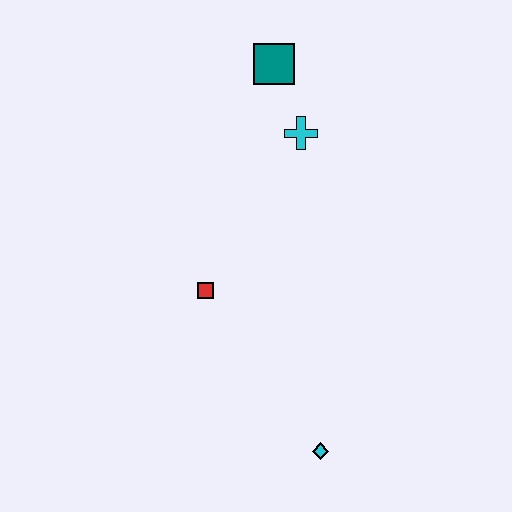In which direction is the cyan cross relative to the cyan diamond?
The cyan cross is above the cyan diamond.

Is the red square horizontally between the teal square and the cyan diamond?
No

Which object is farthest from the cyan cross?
The cyan diamond is farthest from the cyan cross.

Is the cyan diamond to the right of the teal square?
Yes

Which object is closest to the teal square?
The cyan cross is closest to the teal square.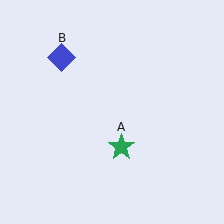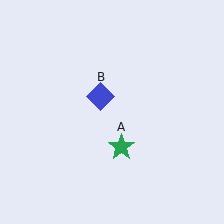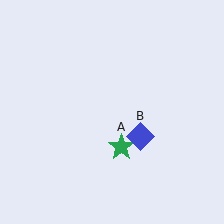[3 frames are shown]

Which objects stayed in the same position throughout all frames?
Green star (object A) remained stationary.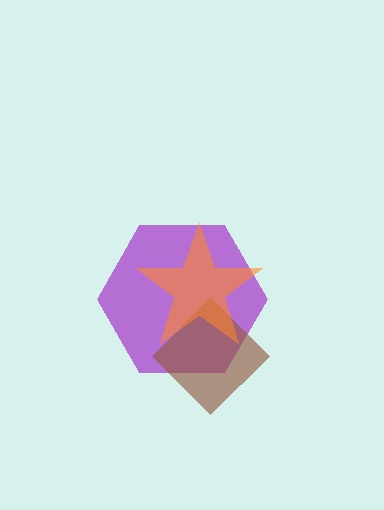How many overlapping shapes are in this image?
There are 3 overlapping shapes in the image.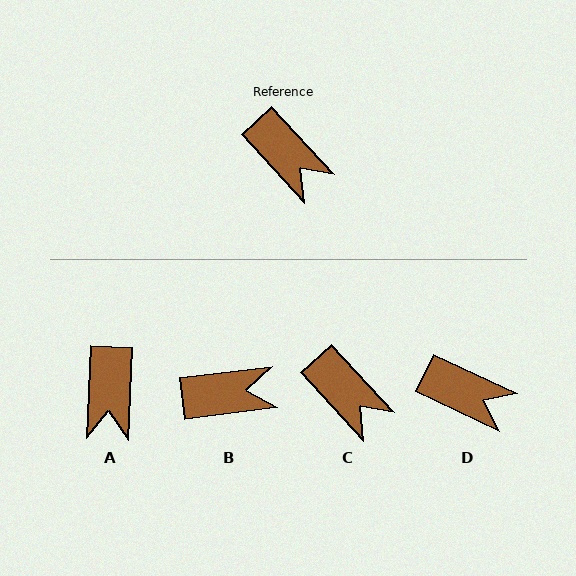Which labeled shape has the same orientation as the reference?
C.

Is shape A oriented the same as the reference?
No, it is off by about 45 degrees.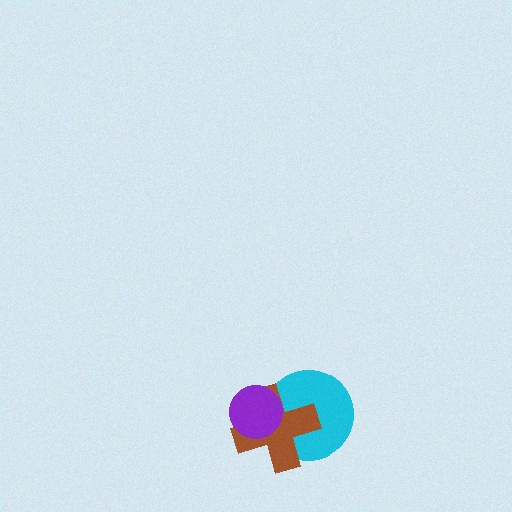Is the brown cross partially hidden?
Yes, it is partially covered by another shape.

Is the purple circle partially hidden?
No, no other shape covers it.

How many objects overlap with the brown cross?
2 objects overlap with the brown cross.